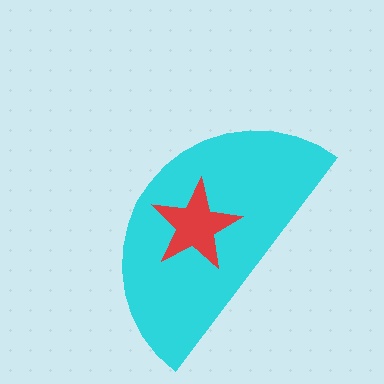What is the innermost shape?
The red star.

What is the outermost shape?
The cyan semicircle.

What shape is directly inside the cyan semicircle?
The red star.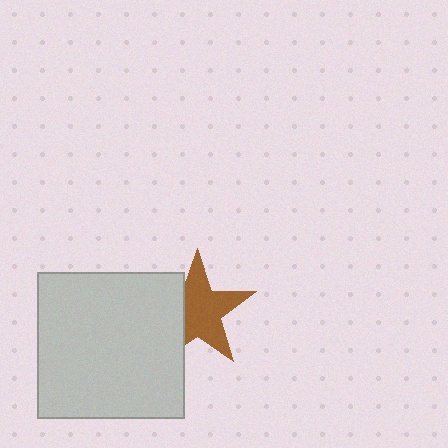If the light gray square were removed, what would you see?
You would see the complete brown star.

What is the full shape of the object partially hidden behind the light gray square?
The partially hidden object is a brown star.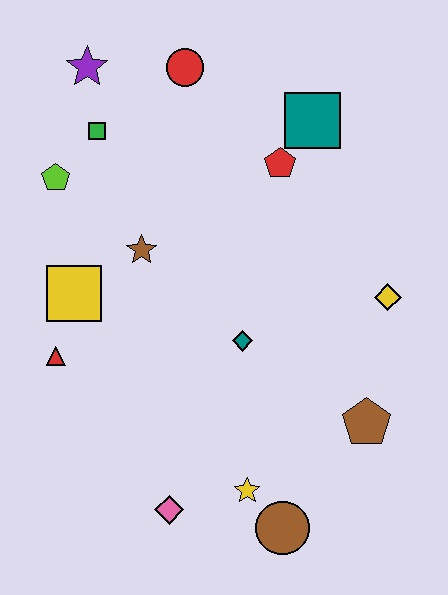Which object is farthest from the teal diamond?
The purple star is farthest from the teal diamond.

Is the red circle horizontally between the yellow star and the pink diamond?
Yes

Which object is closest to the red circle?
The purple star is closest to the red circle.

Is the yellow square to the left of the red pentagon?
Yes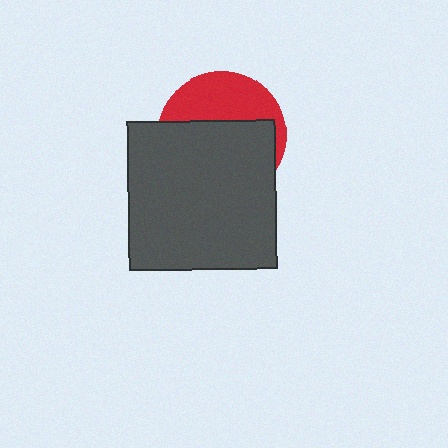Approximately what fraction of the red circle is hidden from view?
Roughly 63% of the red circle is hidden behind the dark gray square.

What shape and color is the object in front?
The object in front is a dark gray square.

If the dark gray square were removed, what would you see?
You would see the complete red circle.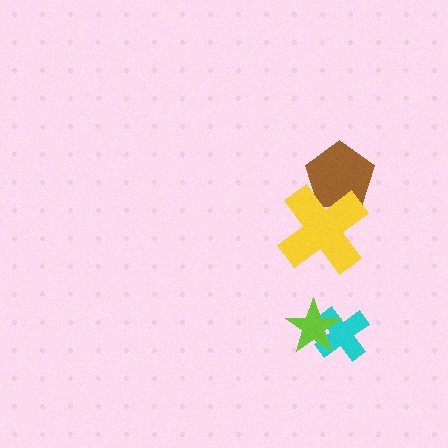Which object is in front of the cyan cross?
The lime star is in front of the cyan cross.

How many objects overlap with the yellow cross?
1 object overlaps with the yellow cross.